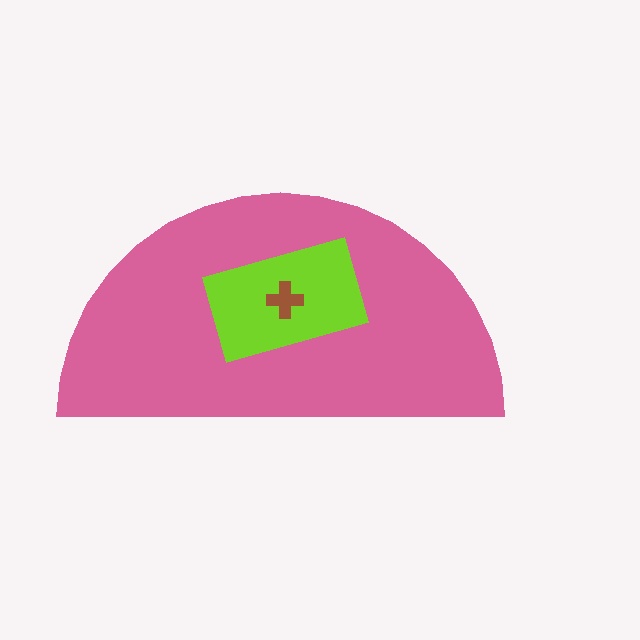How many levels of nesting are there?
3.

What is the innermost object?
The brown cross.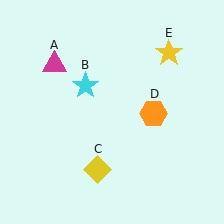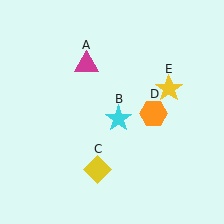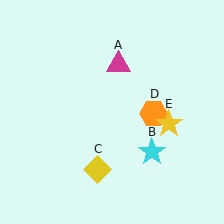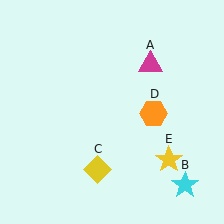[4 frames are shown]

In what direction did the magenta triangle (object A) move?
The magenta triangle (object A) moved right.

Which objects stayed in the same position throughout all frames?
Yellow diamond (object C) and orange hexagon (object D) remained stationary.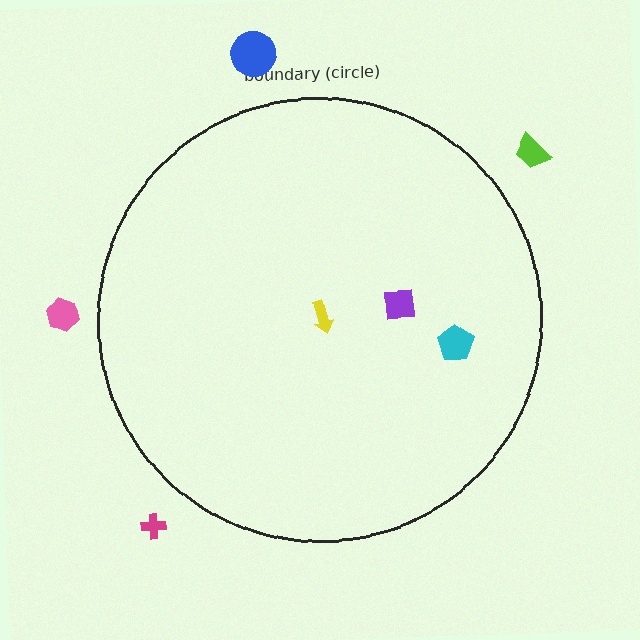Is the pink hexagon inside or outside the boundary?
Outside.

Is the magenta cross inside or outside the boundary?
Outside.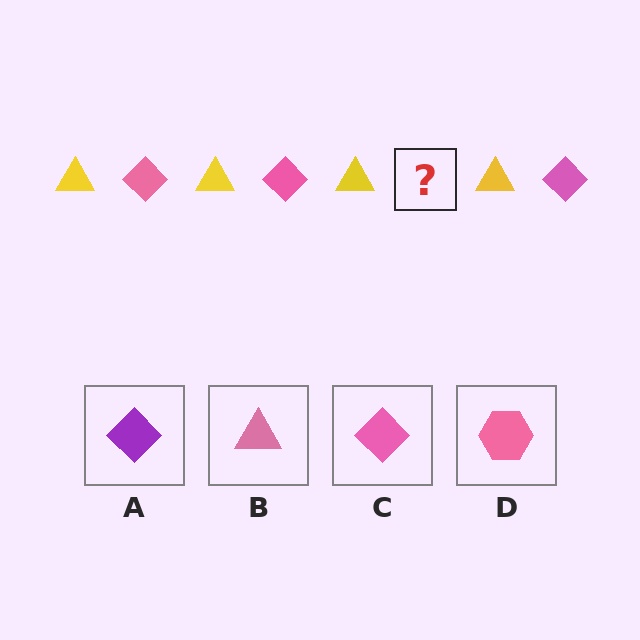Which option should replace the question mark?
Option C.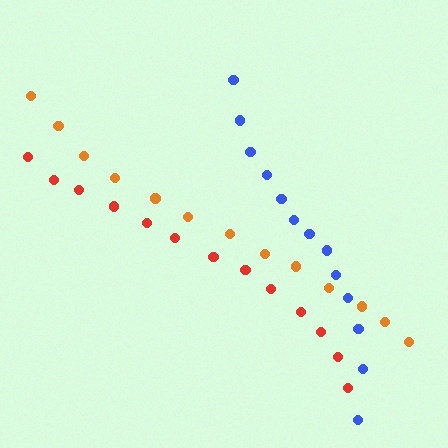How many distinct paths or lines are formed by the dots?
There are 3 distinct paths.